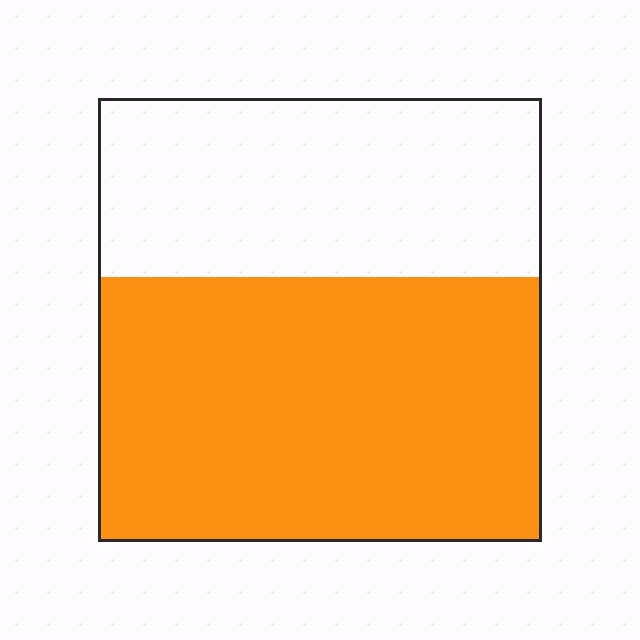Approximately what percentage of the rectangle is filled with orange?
Approximately 60%.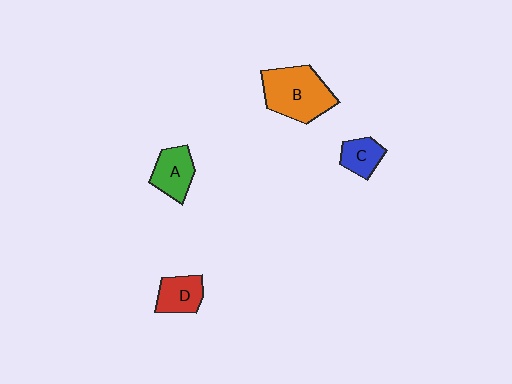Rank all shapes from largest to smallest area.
From largest to smallest: B (orange), A (green), D (red), C (blue).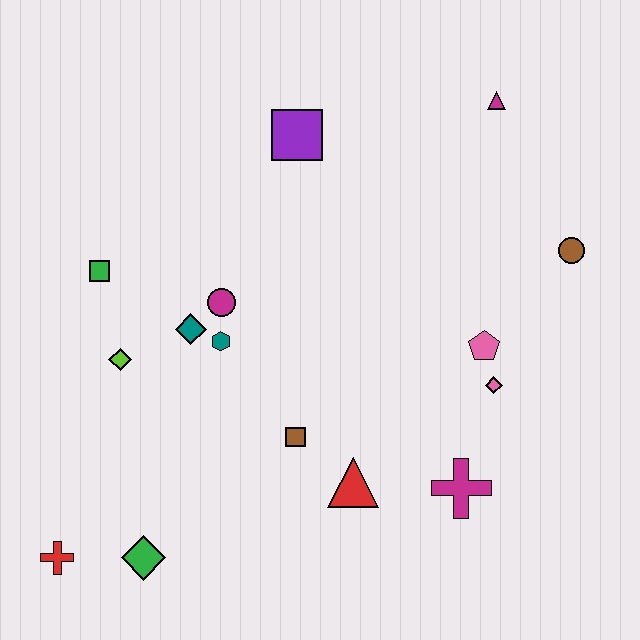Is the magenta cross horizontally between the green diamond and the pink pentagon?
Yes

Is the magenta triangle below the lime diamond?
No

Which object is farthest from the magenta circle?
The brown circle is farthest from the magenta circle.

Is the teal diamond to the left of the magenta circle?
Yes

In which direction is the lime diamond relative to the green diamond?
The lime diamond is above the green diamond.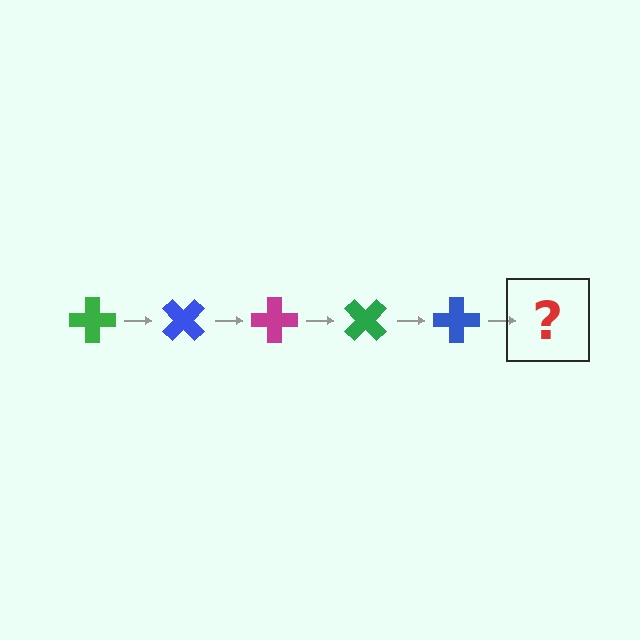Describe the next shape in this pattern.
It should be a magenta cross, rotated 225 degrees from the start.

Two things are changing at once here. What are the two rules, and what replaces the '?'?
The two rules are that it rotates 45 degrees each step and the color cycles through green, blue, and magenta. The '?' should be a magenta cross, rotated 225 degrees from the start.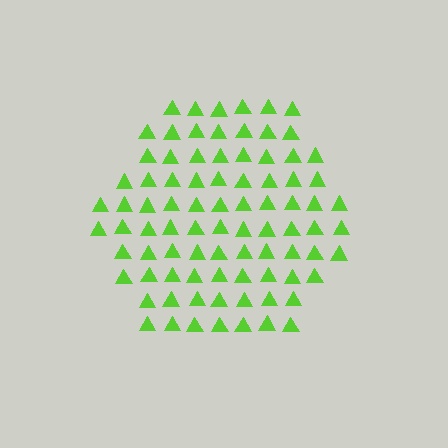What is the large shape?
The large shape is a hexagon.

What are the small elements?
The small elements are triangles.